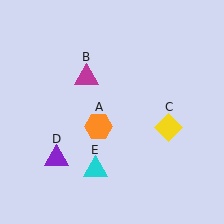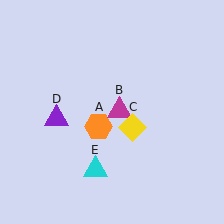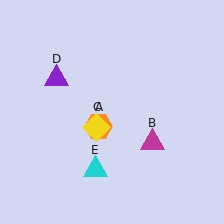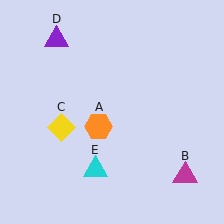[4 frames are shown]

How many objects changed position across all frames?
3 objects changed position: magenta triangle (object B), yellow diamond (object C), purple triangle (object D).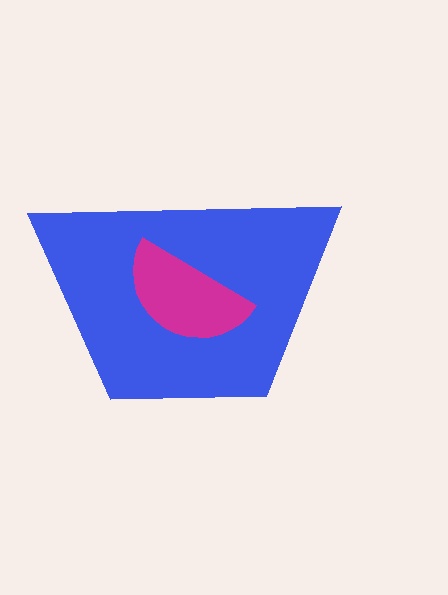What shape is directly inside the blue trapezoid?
The magenta semicircle.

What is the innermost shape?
The magenta semicircle.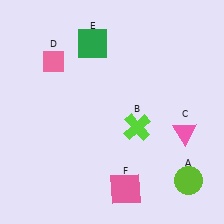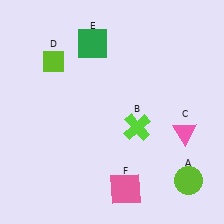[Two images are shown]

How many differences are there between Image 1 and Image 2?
There is 1 difference between the two images.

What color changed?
The diamond (D) changed from pink in Image 1 to lime in Image 2.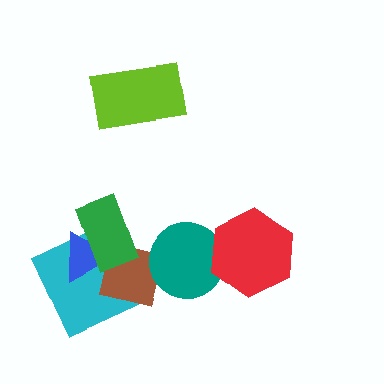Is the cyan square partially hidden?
Yes, it is partially covered by another shape.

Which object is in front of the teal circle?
The red hexagon is in front of the teal circle.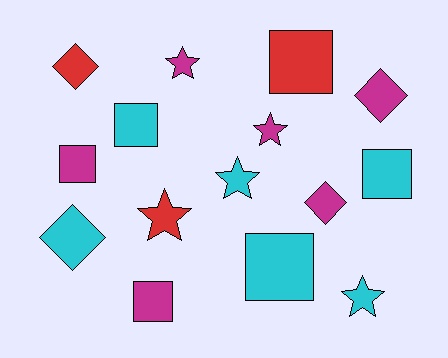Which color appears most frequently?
Magenta, with 6 objects.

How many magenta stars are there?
There are 2 magenta stars.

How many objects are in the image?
There are 15 objects.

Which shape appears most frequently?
Square, with 6 objects.